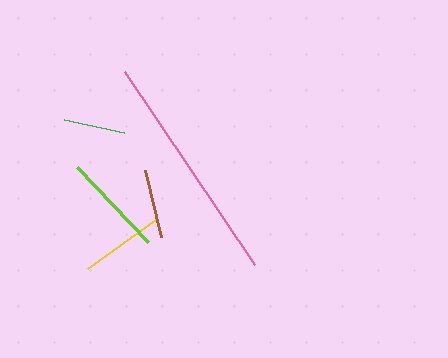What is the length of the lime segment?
The lime segment is approximately 103 pixels long.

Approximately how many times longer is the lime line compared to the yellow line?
The lime line is approximately 1.2 times the length of the yellow line.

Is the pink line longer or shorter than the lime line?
The pink line is longer than the lime line.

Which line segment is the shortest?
The green line is the shortest at approximately 61 pixels.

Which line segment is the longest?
The pink line is the longest at approximately 233 pixels.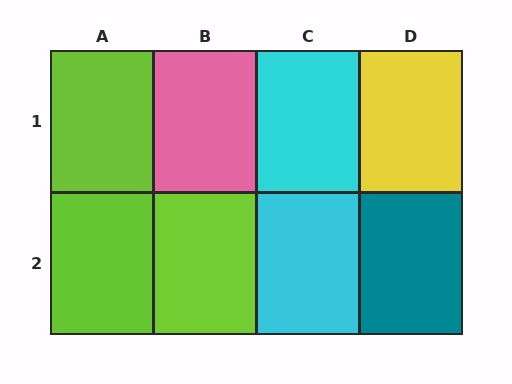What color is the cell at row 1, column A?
Lime.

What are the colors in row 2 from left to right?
Lime, lime, cyan, teal.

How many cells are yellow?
1 cell is yellow.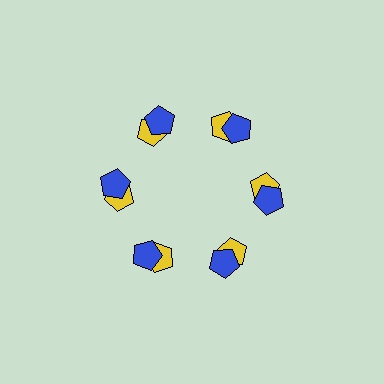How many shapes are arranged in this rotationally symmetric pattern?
There are 12 shapes, arranged in 6 groups of 2.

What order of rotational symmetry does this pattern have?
This pattern has 6-fold rotational symmetry.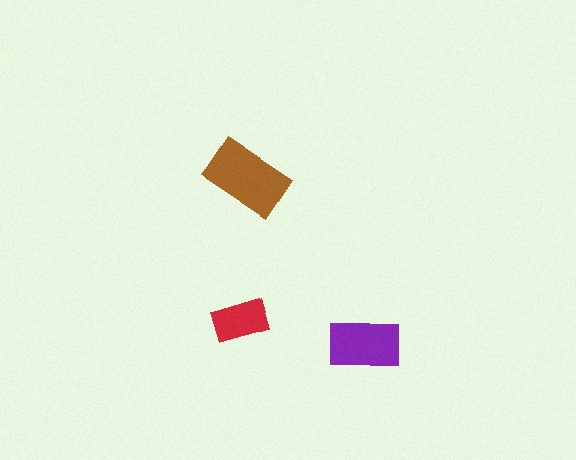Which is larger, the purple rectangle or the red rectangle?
The purple one.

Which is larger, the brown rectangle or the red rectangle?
The brown one.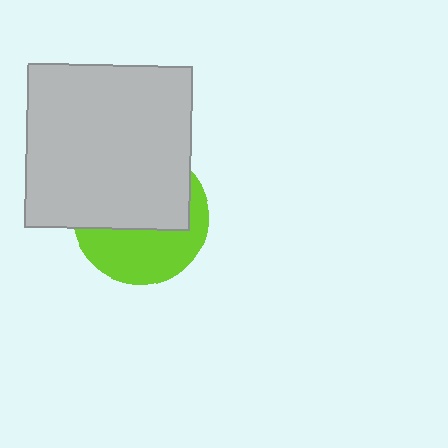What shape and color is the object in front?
The object in front is a light gray square.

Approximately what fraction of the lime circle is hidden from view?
Roughly 56% of the lime circle is hidden behind the light gray square.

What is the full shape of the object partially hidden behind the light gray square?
The partially hidden object is a lime circle.